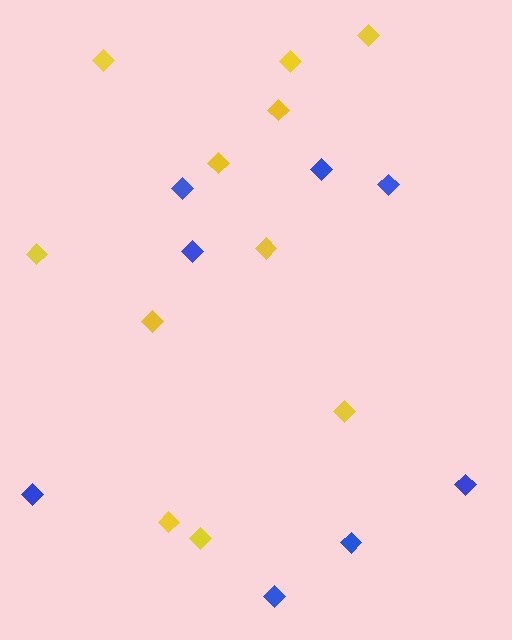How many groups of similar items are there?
There are 2 groups: one group of yellow diamonds (11) and one group of blue diamonds (8).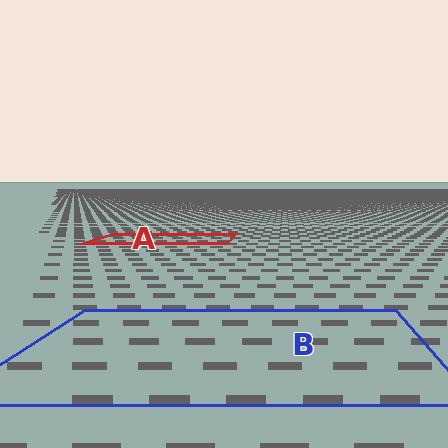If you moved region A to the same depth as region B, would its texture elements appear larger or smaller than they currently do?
They would appear larger. At a closer depth, the same texture elements are projected at a bigger on-screen size.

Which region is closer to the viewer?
Region B is closer. The texture elements there are larger and more spread out.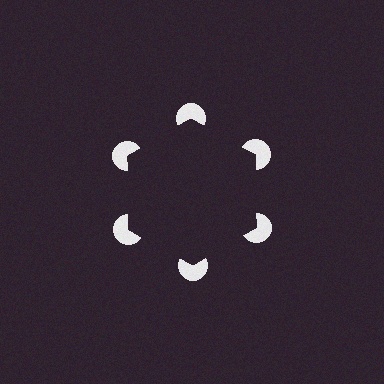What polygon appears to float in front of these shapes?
An illusory hexagon — its edges are inferred from the aligned wedge cuts in the pac-man discs, not physically drawn.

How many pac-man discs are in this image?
There are 6 — one at each vertex of the illusory hexagon.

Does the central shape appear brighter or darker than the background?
It typically appears slightly darker than the background, even though no actual brightness change is drawn.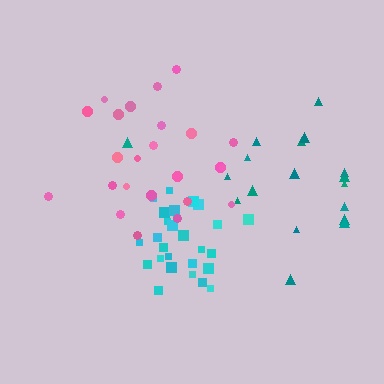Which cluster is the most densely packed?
Cyan.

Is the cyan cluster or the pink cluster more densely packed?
Cyan.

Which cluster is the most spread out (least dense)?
Teal.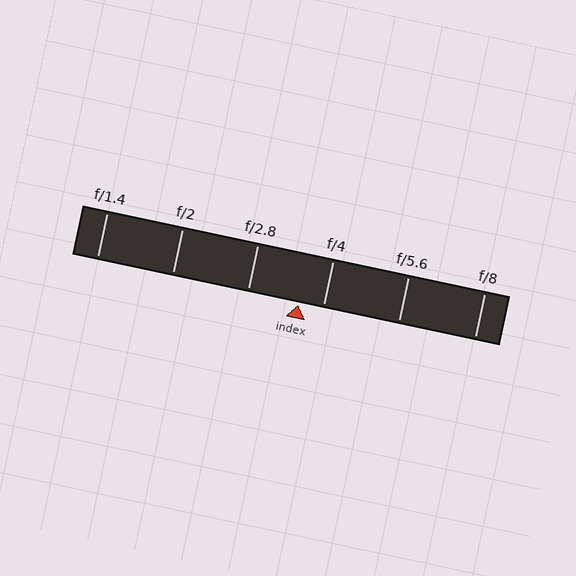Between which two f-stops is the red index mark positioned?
The index mark is between f/2.8 and f/4.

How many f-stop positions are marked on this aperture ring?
There are 6 f-stop positions marked.